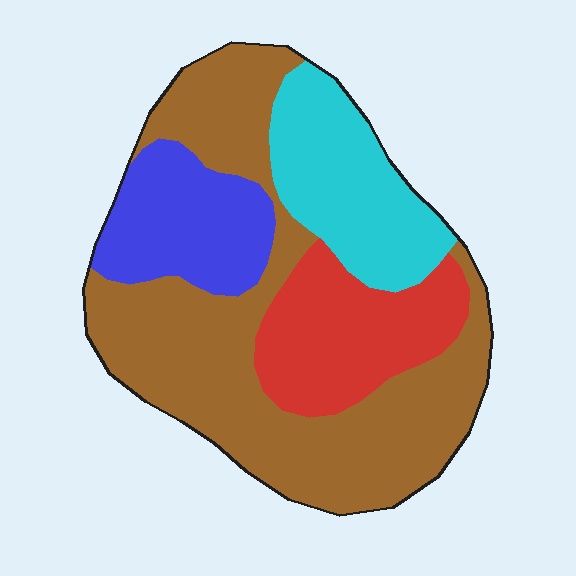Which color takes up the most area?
Brown, at roughly 50%.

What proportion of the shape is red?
Red takes up about one sixth (1/6) of the shape.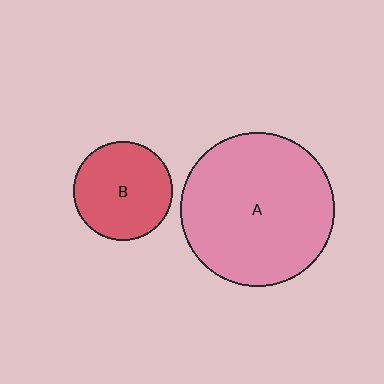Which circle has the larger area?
Circle A (pink).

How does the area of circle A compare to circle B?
Approximately 2.4 times.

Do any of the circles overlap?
No, none of the circles overlap.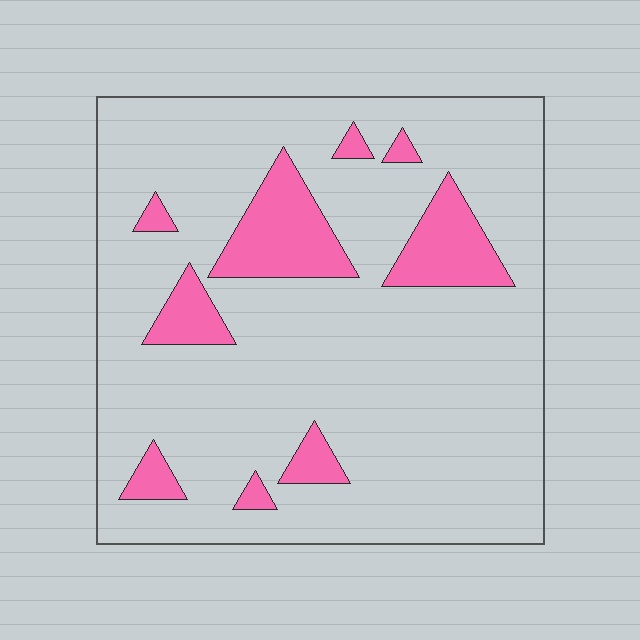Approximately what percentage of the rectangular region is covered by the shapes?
Approximately 15%.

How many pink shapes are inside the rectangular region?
9.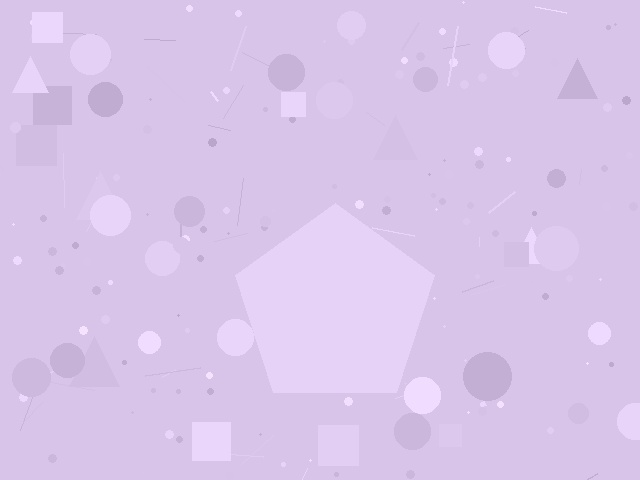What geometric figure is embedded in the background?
A pentagon is embedded in the background.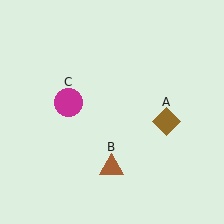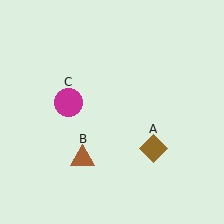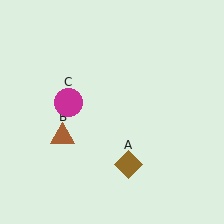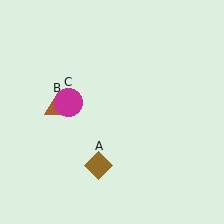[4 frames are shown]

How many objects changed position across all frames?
2 objects changed position: brown diamond (object A), brown triangle (object B).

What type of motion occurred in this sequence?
The brown diamond (object A), brown triangle (object B) rotated clockwise around the center of the scene.